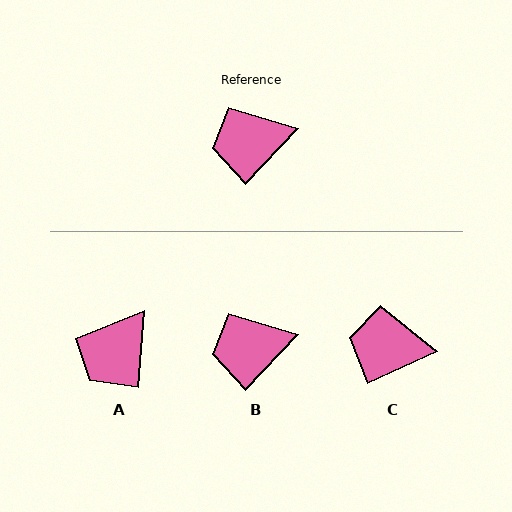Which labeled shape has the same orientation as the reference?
B.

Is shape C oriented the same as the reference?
No, it is off by about 22 degrees.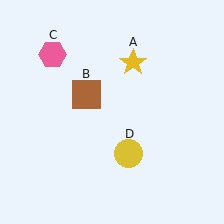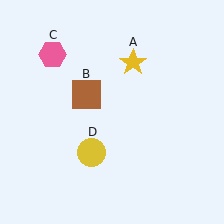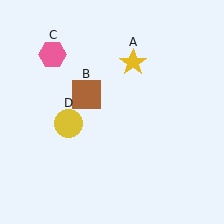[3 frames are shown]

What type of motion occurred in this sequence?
The yellow circle (object D) rotated clockwise around the center of the scene.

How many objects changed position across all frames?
1 object changed position: yellow circle (object D).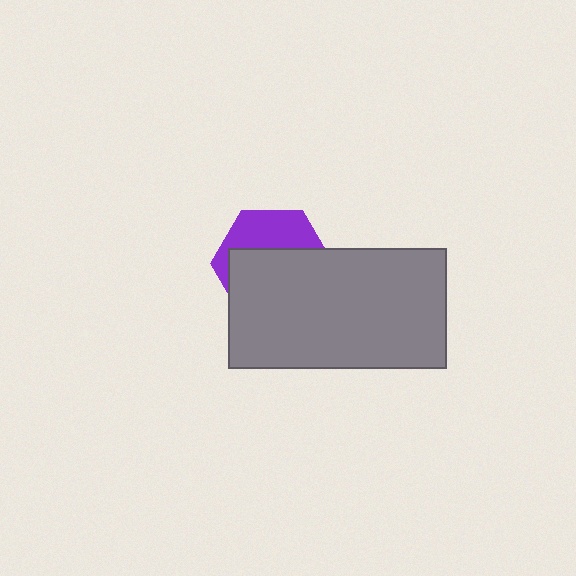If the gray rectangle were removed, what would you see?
You would see the complete purple hexagon.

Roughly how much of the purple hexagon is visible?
A small part of it is visible (roughly 36%).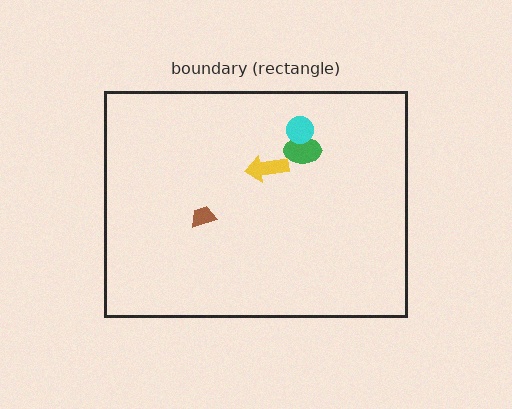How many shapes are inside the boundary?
4 inside, 0 outside.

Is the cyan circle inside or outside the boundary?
Inside.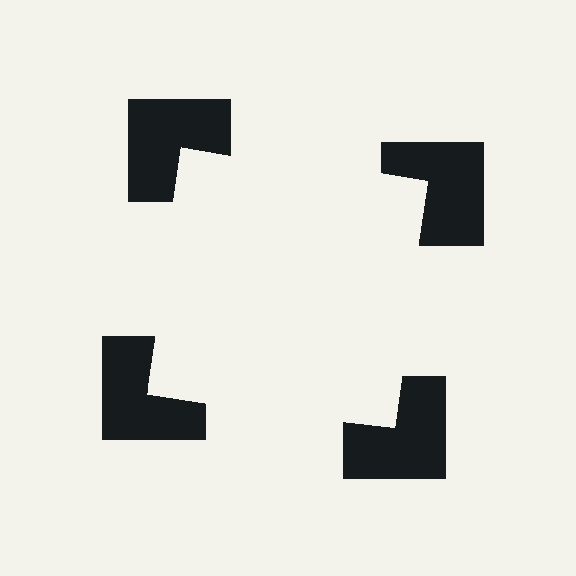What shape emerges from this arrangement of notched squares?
An illusory square — its edges are inferred from the aligned wedge cuts in the notched squares, not physically drawn.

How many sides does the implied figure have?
4 sides.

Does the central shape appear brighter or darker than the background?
It typically appears slightly brighter than the background, even though no actual brightness change is drawn.